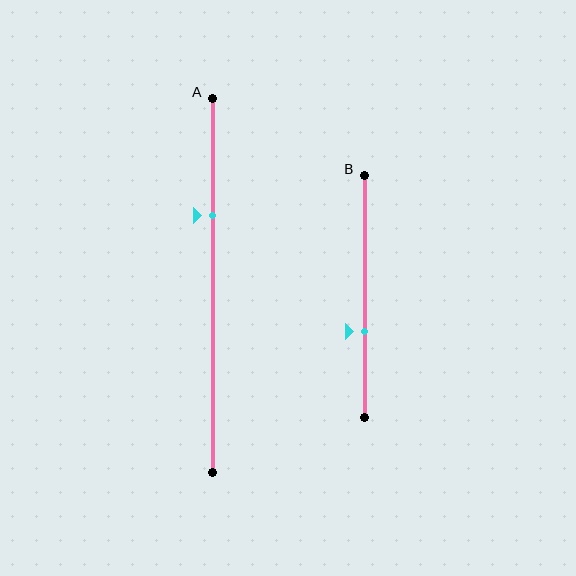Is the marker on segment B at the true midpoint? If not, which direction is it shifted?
No, the marker on segment B is shifted downward by about 14% of the segment length.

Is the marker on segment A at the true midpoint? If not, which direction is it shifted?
No, the marker on segment A is shifted upward by about 19% of the segment length.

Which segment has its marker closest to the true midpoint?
Segment B has its marker closest to the true midpoint.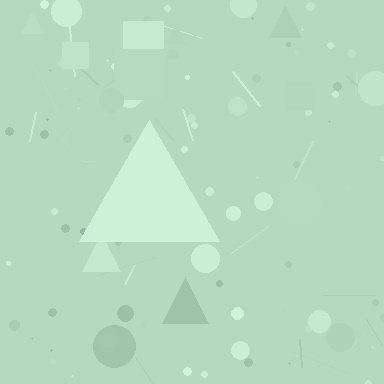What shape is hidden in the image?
A triangle is hidden in the image.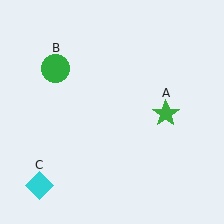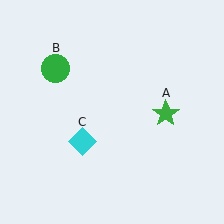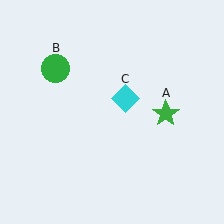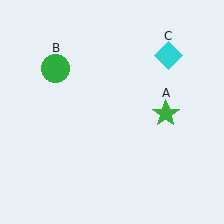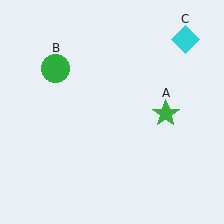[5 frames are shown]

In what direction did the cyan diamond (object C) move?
The cyan diamond (object C) moved up and to the right.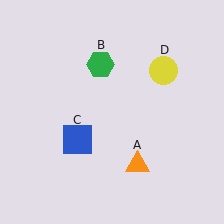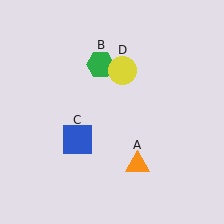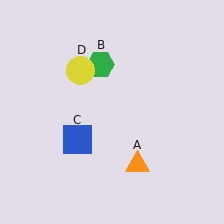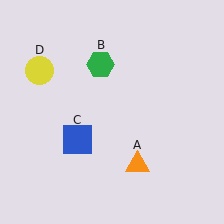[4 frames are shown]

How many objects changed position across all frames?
1 object changed position: yellow circle (object D).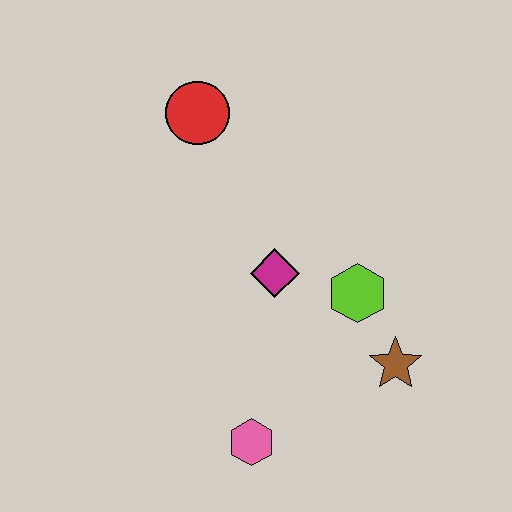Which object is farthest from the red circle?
The pink hexagon is farthest from the red circle.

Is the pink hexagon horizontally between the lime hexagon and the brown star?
No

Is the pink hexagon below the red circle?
Yes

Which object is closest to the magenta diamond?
The lime hexagon is closest to the magenta diamond.